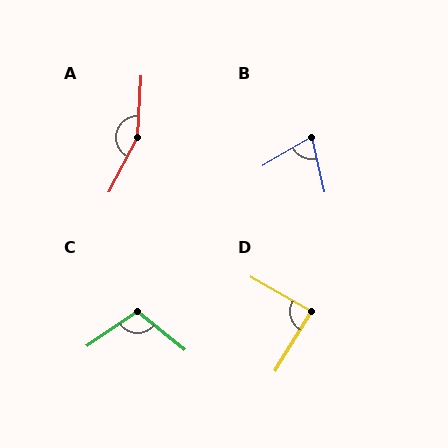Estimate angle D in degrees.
Approximately 88 degrees.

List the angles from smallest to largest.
B (72°), D (88°), C (106°), A (155°).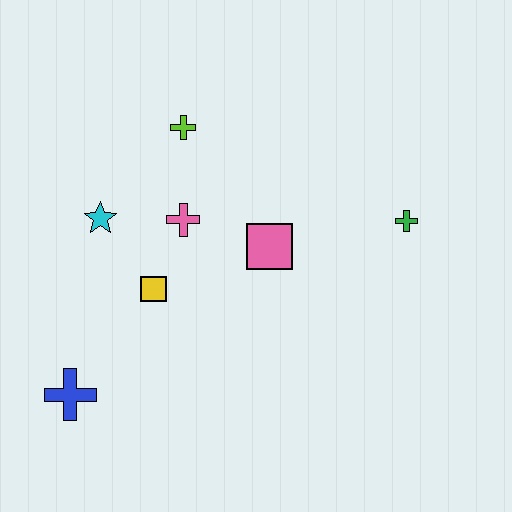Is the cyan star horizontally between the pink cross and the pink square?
No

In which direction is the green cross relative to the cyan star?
The green cross is to the right of the cyan star.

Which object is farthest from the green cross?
The blue cross is farthest from the green cross.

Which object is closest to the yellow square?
The pink cross is closest to the yellow square.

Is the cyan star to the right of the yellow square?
No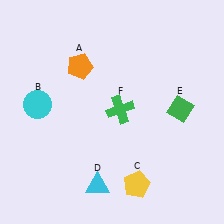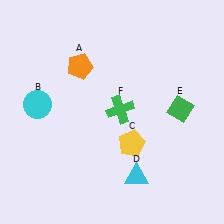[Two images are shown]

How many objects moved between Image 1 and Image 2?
2 objects moved between the two images.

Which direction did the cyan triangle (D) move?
The cyan triangle (D) moved right.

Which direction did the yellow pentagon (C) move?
The yellow pentagon (C) moved up.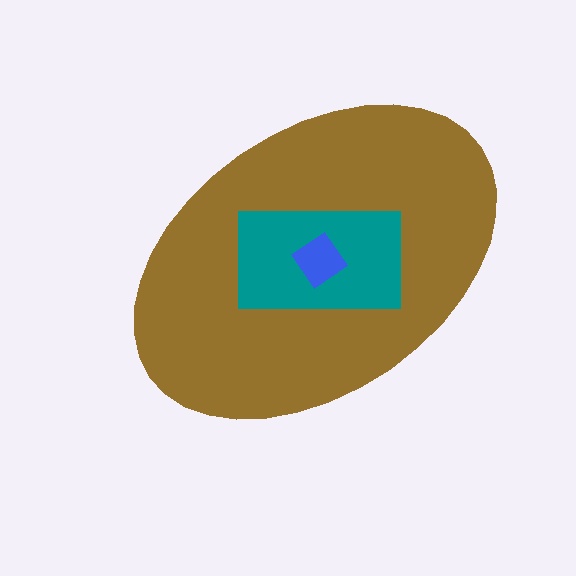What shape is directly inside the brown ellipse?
The teal rectangle.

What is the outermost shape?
The brown ellipse.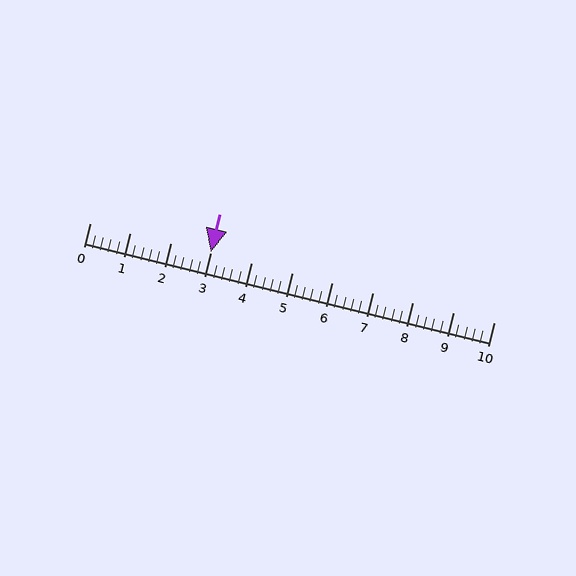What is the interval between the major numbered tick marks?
The major tick marks are spaced 1 units apart.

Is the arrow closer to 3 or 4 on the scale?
The arrow is closer to 3.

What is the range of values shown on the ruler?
The ruler shows values from 0 to 10.